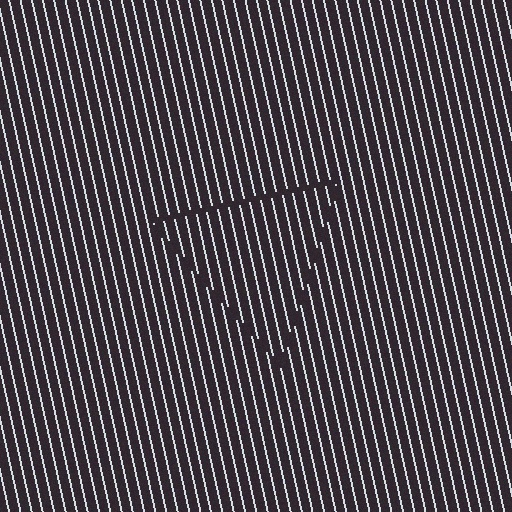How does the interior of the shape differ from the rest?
The interior of the shape contains the same grating, shifted by half a period — the contour is defined by the phase discontinuity where line-ends from the inner and outer gratings abut.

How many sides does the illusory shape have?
3 sides — the line-ends trace a triangle.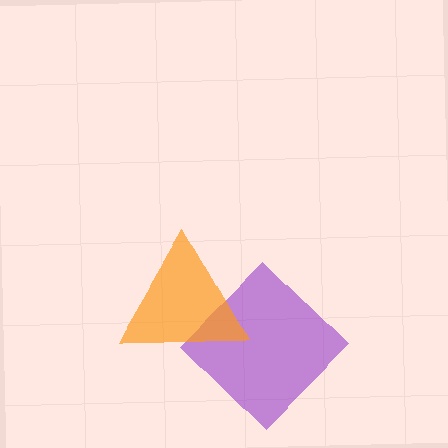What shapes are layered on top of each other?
The layered shapes are: a purple diamond, an orange triangle.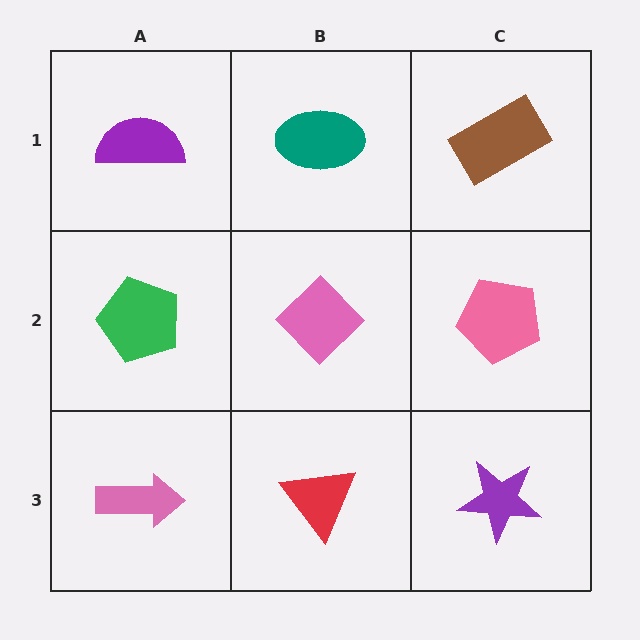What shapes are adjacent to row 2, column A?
A purple semicircle (row 1, column A), a pink arrow (row 3, column A), a pink diamond (row 2, column B).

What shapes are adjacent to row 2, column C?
A brown rectangle (row 1, column C), a purple star (row 3, column C), a pink diamond (row 2, column B).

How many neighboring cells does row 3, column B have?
3.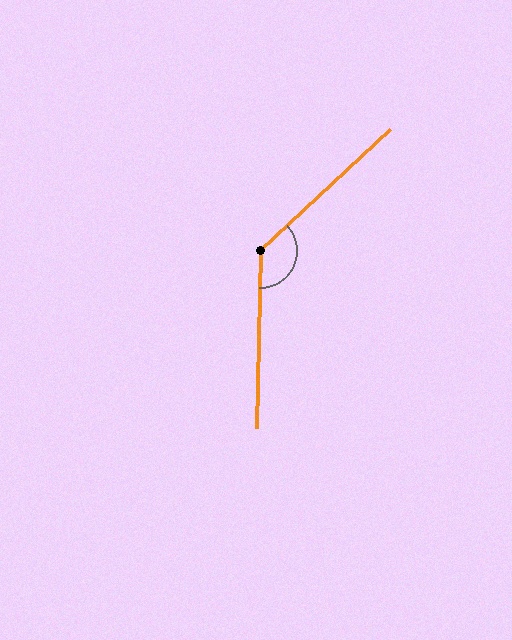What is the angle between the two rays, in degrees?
Approximately 134 degrees.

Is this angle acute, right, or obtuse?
It is obtuse.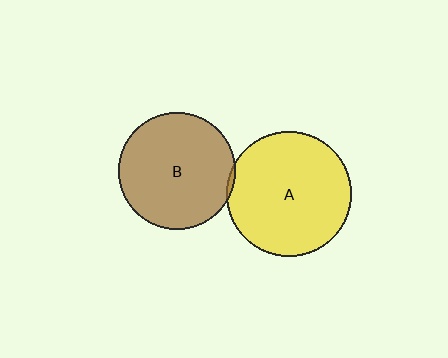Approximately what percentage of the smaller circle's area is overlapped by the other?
Approximately 5%.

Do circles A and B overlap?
Yes.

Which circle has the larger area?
Circle A (yellow).